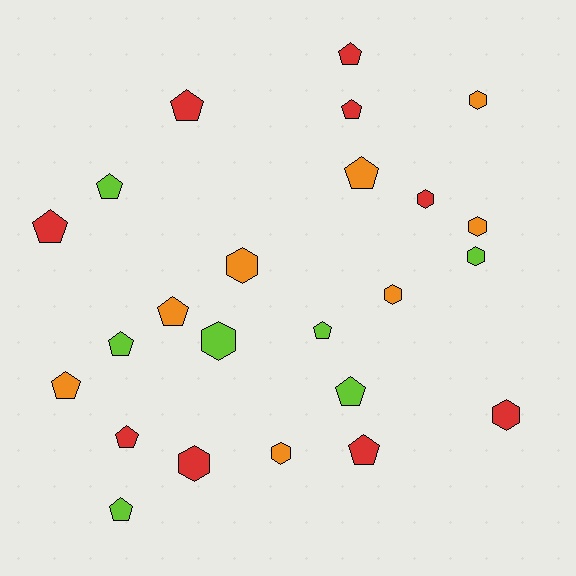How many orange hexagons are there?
There are 5 orange hexagons.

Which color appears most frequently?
Red, with 9 objects.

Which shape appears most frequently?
Pentagon, with 14 objects.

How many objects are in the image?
There are 24 objects.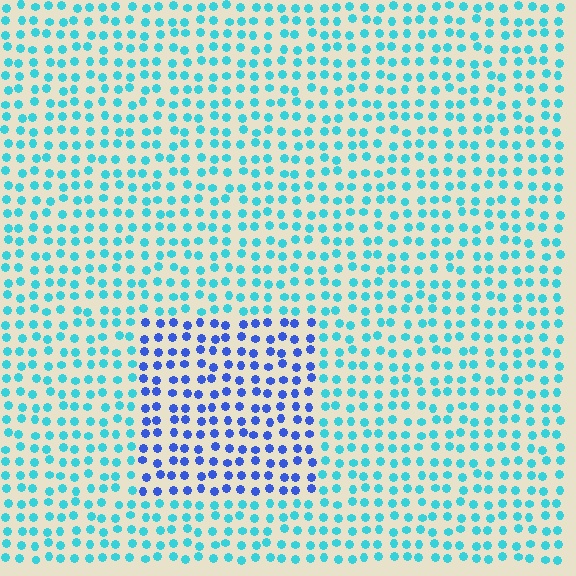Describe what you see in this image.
The image is filled with small cyan elements in a uniform arrangement. A rectangle-shaped region is visible where the elements are tinted to a slightly different hue, forming a subtle color boundary.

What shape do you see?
I see a rectangle.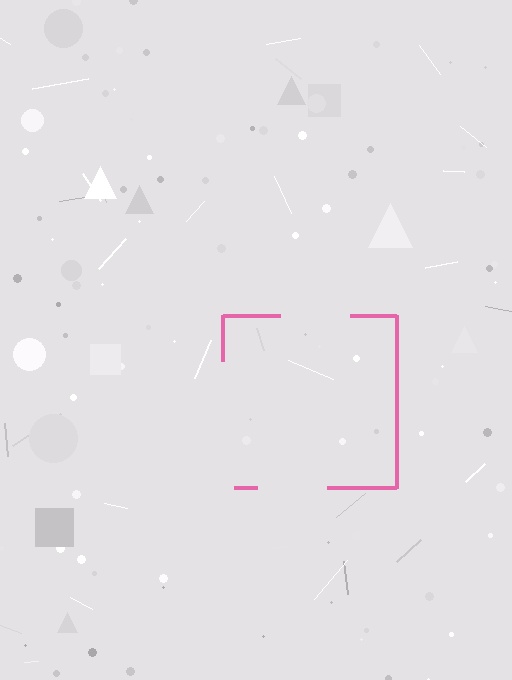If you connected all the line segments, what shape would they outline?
They would outline a square.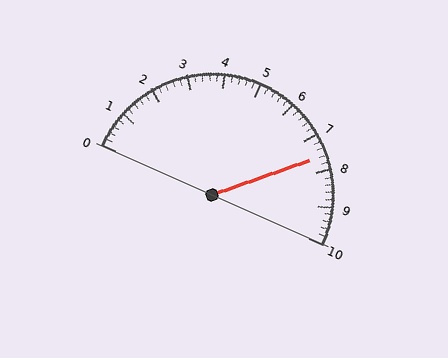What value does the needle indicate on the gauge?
The needle indicates approximately 7.6.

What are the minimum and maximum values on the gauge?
The gauge ranges from 0 to 10.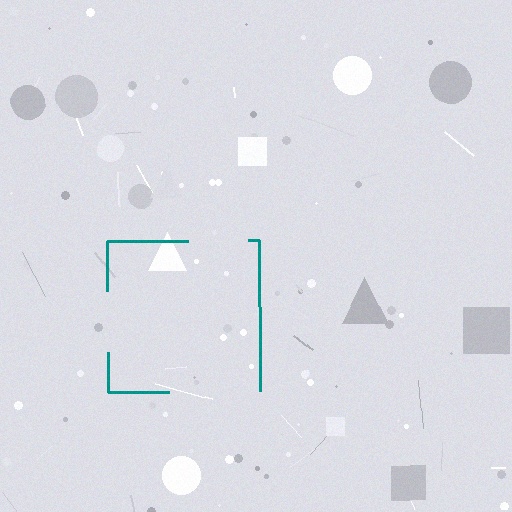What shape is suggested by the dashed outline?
The dashed outline suggests a square.